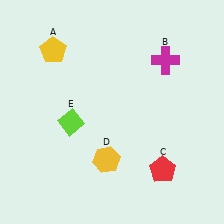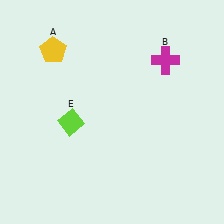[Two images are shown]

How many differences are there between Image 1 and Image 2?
There are 2 differences between the two images.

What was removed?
The yellow hexagon (D), the red pentagon (C) were removed in Image 2.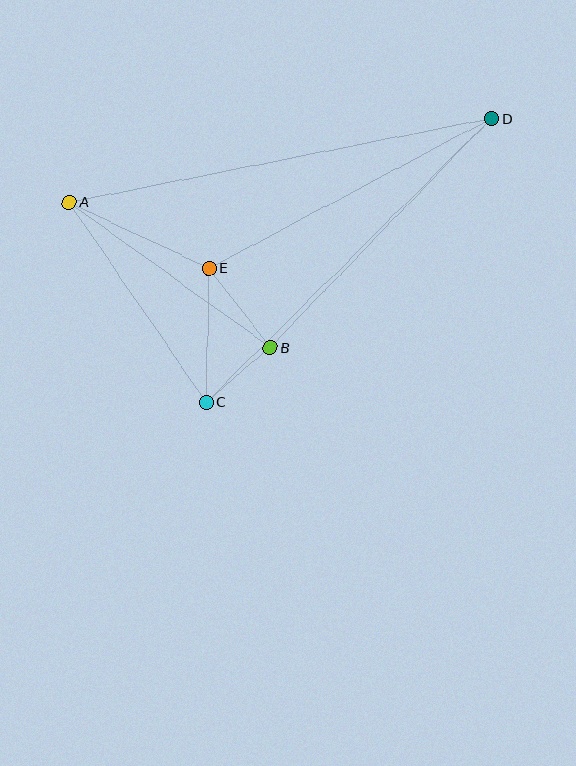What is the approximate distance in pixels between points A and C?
The distance between A and C is approximately 242 pixels.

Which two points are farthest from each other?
Points A and D are farthest from each other.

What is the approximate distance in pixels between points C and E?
The distance between C and E is approximately 134 pixels.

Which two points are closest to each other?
Points B and C are closest to each other.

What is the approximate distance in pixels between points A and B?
The distance between A and B is approximately 248 pixels.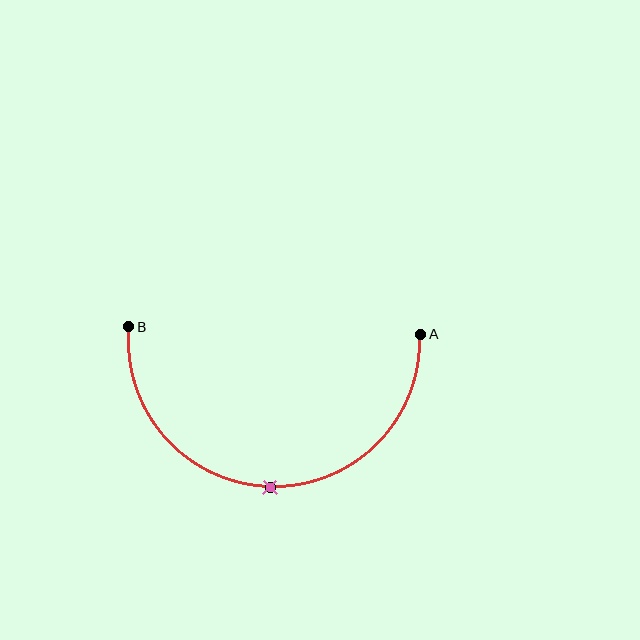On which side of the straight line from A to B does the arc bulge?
The arc bulges below the straight line connecting A and B.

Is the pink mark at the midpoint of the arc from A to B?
Yes. The pink mark lies on the arc at equal arc-length from both A and B — it is the arc midpoint.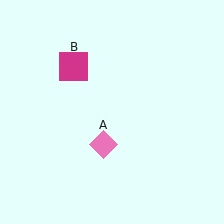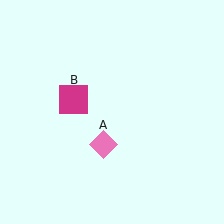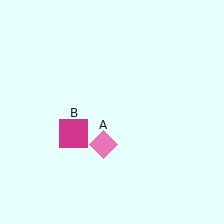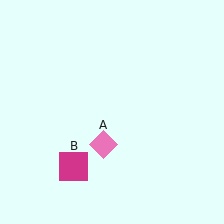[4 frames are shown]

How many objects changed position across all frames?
1 object changed position: magenta square (object B).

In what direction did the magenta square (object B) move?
The magenta square (object B) moved down.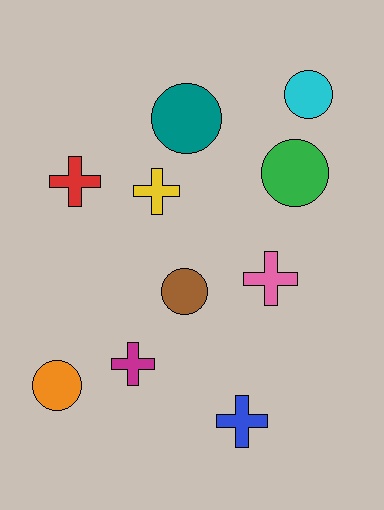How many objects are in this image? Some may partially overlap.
There are 10 objects.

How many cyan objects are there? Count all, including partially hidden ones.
There is 1 cyan object.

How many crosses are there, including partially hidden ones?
There are 5 crosses.